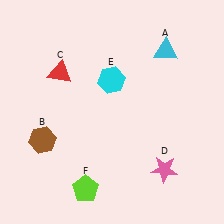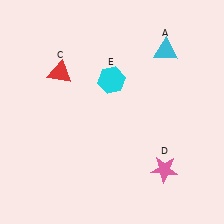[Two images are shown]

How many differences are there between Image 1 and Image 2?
There are 2 differences between the two images.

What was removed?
The lime pentagon (F), the brown hexagon (B) were removed in Image 2.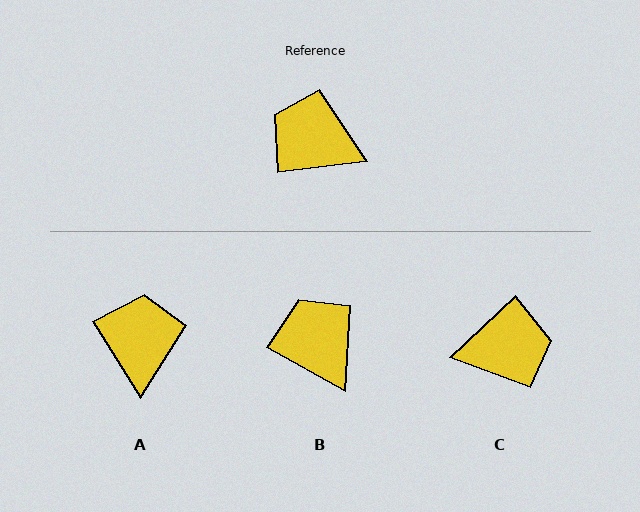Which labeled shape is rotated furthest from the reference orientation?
C, about 144 degrees away.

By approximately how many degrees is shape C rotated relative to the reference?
Approximately 144 degrees clockwise.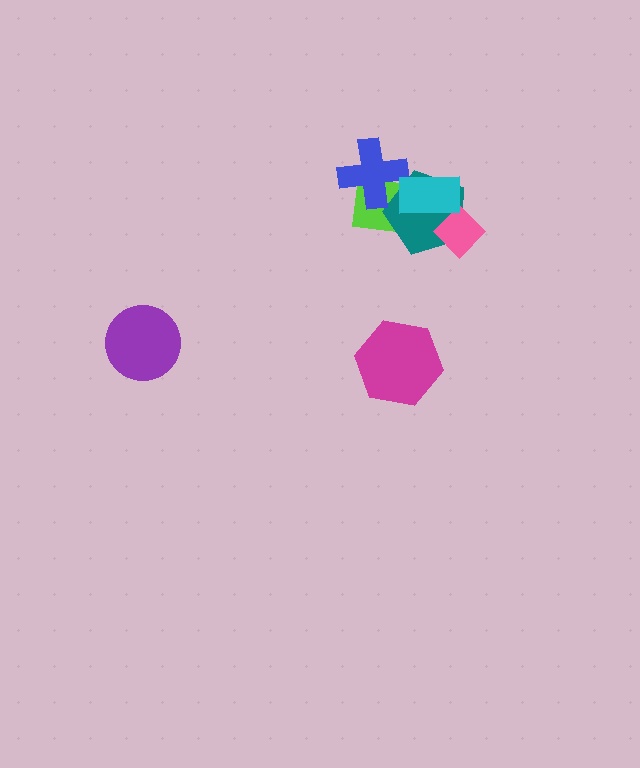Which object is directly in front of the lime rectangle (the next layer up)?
The teal pentagon is directly in front of the lime rectangle.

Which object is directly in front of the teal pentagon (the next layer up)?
The pink diamond is directly in front of the teal pentagon.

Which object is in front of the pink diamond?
The cyan rectangle is in front of the pink diamond.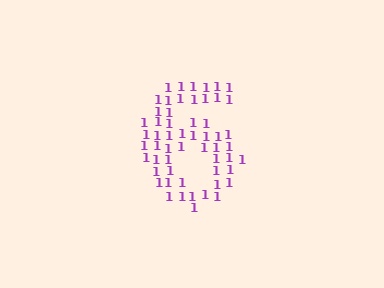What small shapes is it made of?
It is made of small digit 1's.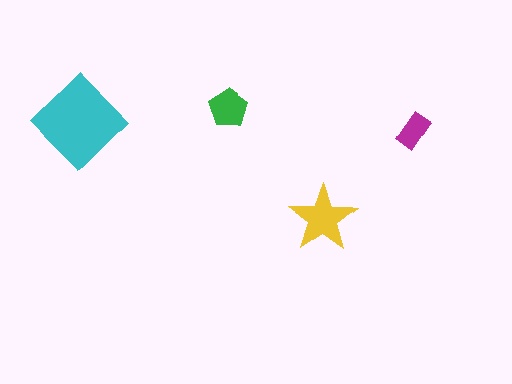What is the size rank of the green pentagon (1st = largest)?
3rd.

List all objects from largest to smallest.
The cyan diamond, the yellow star, the green pentagon, the magenta rectangle.